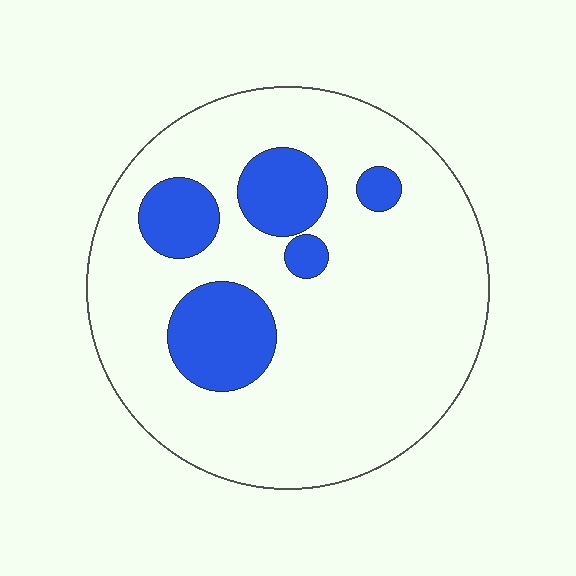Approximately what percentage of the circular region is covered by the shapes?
Approximately 20%.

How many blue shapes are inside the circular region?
5.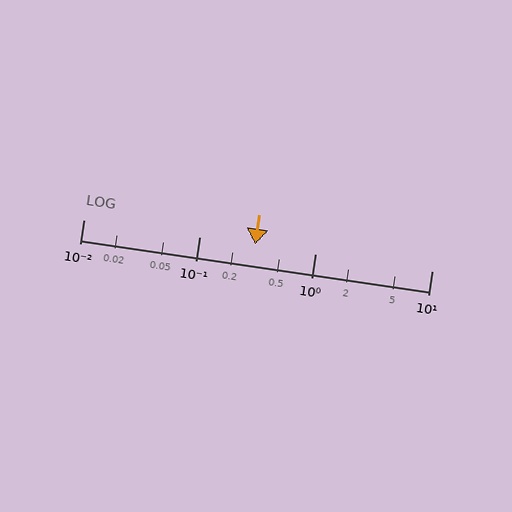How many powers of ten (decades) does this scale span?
The scale spans 3 decades, from 0.01 to 10.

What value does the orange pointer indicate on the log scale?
The pointer indicates approximately 0.3.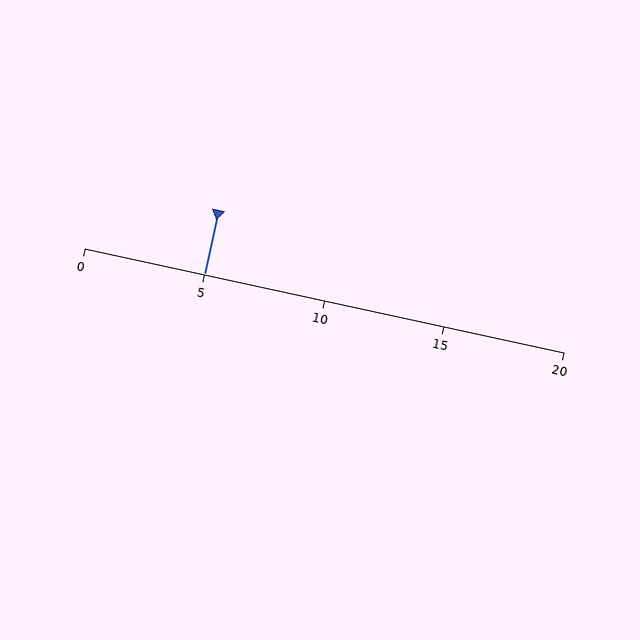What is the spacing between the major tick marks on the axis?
The major ticks are spaced 5 apart.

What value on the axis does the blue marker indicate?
The marker indicates approximately 5.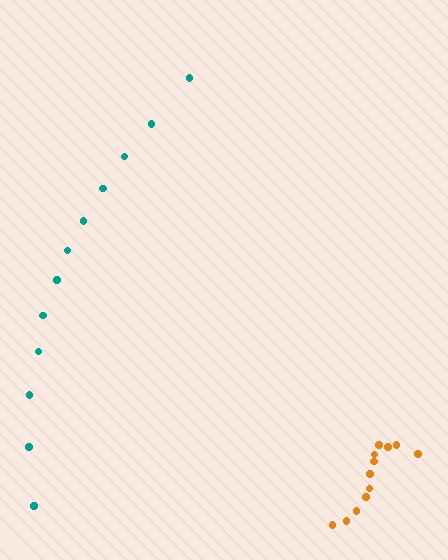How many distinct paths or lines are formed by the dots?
There are 2 distinct paths.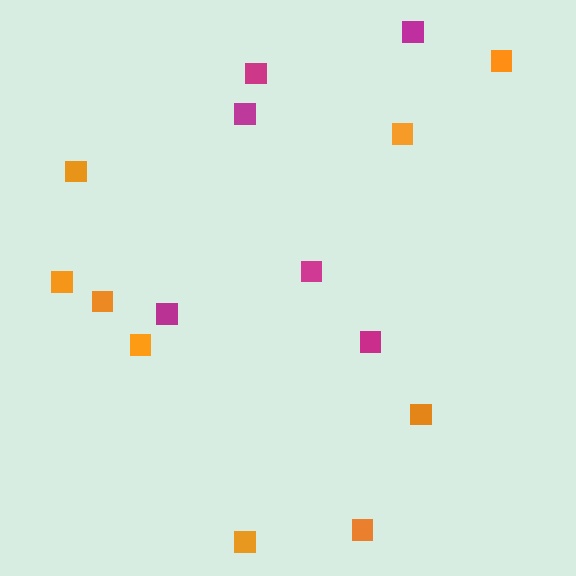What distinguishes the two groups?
There are 2 groups: one group of magenta squares (6) and one group of orange squares (9).